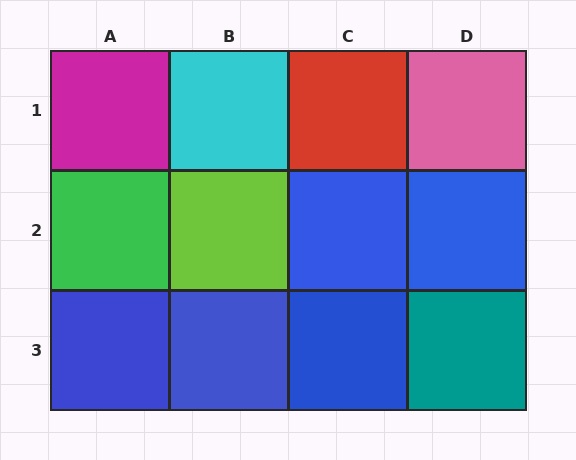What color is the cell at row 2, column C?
Blue.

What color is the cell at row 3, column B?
Blue.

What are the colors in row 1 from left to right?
Magenta, cyan, red, pink.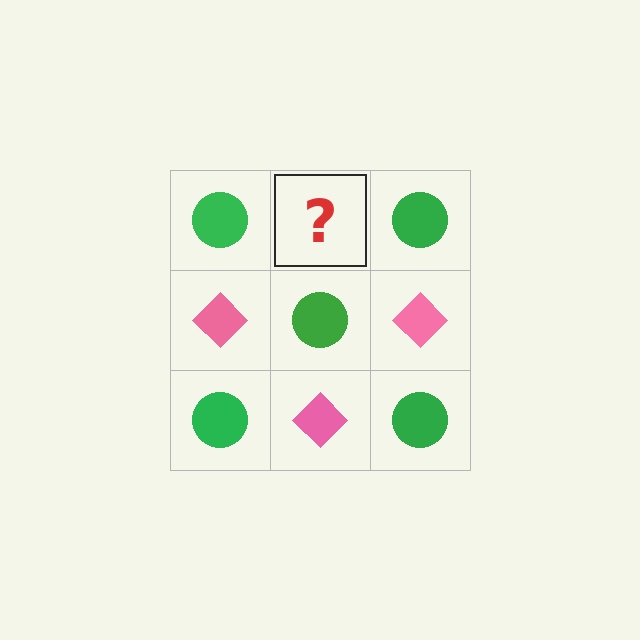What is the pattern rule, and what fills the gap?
The rule is that it alternates green circle and pink diamond in a checkerboard pattern. The gap should be filled with a pink diamond.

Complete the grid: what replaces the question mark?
The question mark should be replaced with a pink diamond.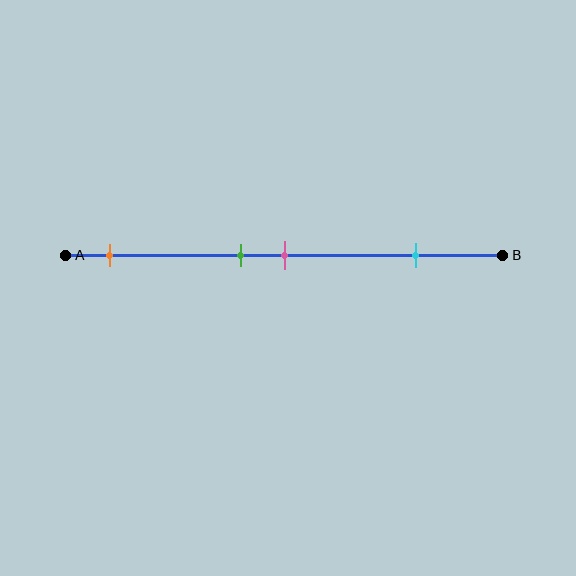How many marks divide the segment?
There are 4 marks dividing the segment.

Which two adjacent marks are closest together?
The green and pink marks are the closest adjacent pair.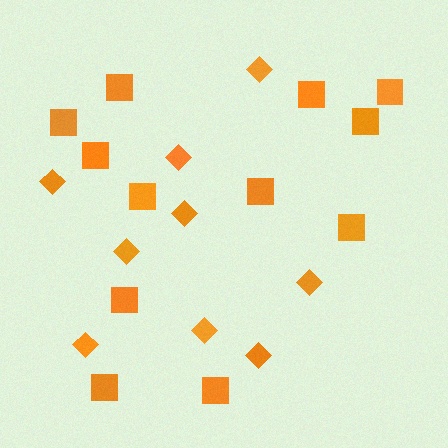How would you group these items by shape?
There are 2 groups: one group of diamonds (9) and one group of squares (12).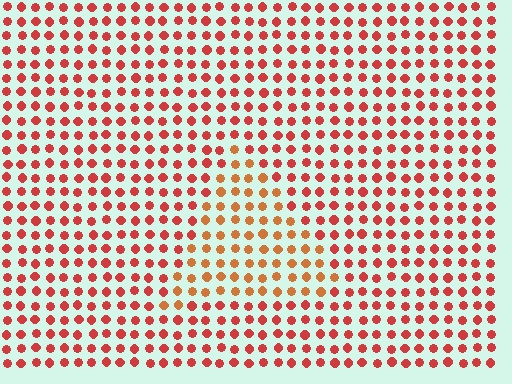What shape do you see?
I see a triangle.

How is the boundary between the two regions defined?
The boundary is defined purely by a slight shift in hue (about 25 degrees). Spacing, size, and orientation are identical on both sides.